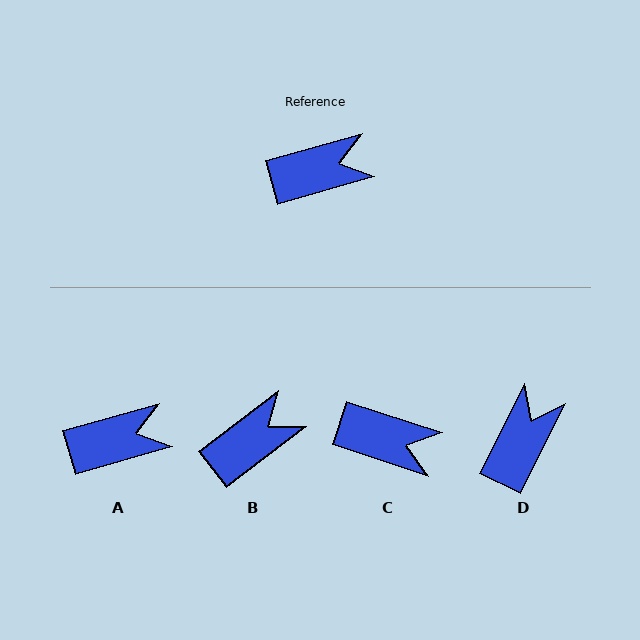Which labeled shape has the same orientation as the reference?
A.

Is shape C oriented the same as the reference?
No, it is off by about 34 degrees.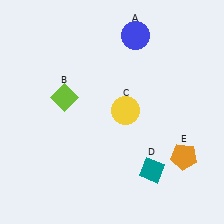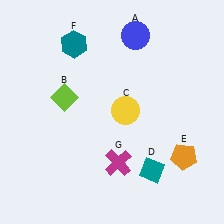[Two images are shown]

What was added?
A teal hexagon (F), a magenta cross (G) were added in Image 2.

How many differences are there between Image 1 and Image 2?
There are 2 differences between the two images.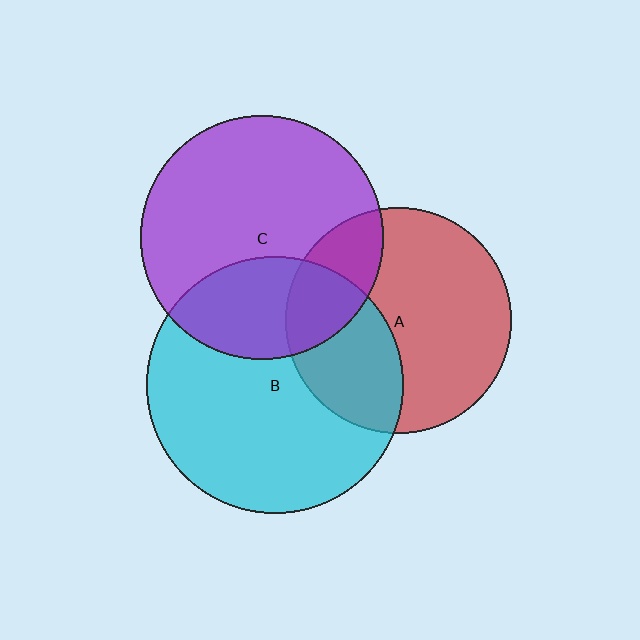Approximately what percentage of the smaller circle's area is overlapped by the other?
Approximately 20%.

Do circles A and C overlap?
Yes.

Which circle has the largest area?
Circle B (cyan).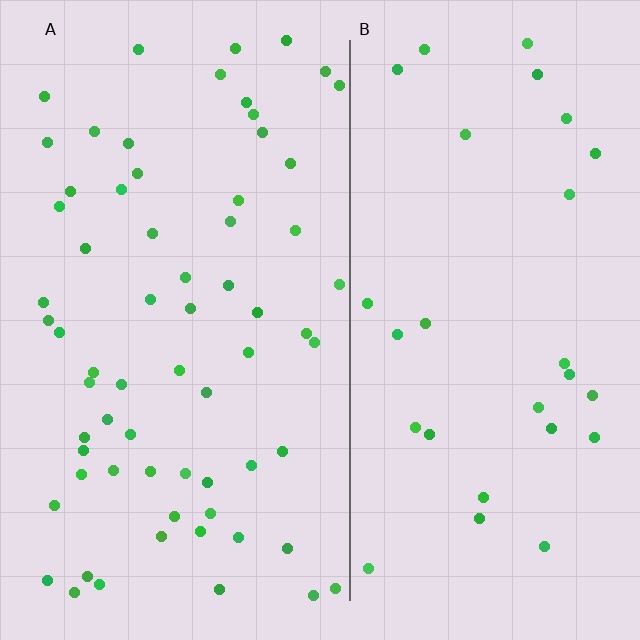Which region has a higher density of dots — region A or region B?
A (the left).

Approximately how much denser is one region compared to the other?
Approximately 2.3× — region A over region B.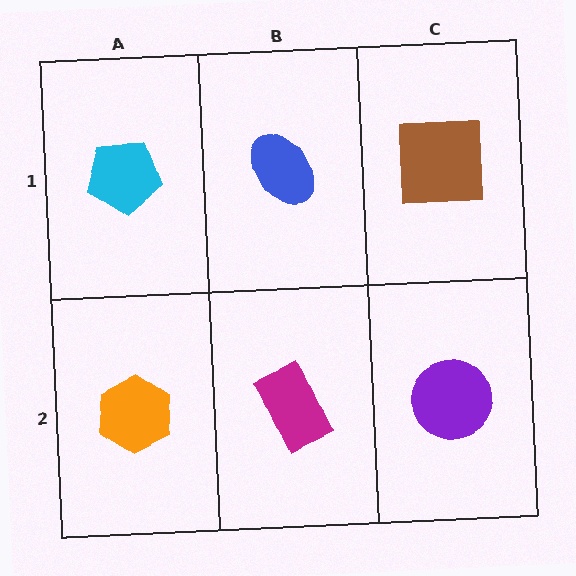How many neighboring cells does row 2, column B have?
3.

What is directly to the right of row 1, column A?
A blue ellipse.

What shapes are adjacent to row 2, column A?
A cyan pentagon (row 1, column A), a magenta rectangle (row 2, column B).